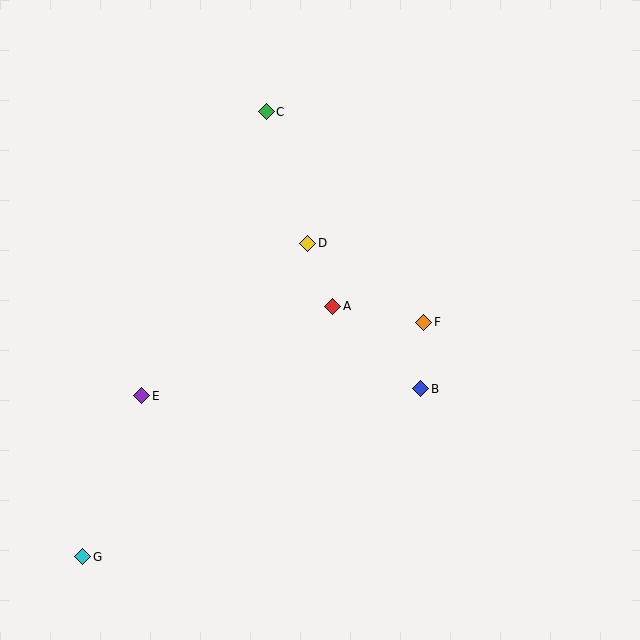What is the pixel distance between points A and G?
The distance between A and G is 354 pixels.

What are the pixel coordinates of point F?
Point F is at (424, 322).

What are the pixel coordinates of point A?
Point A is at (333, 306).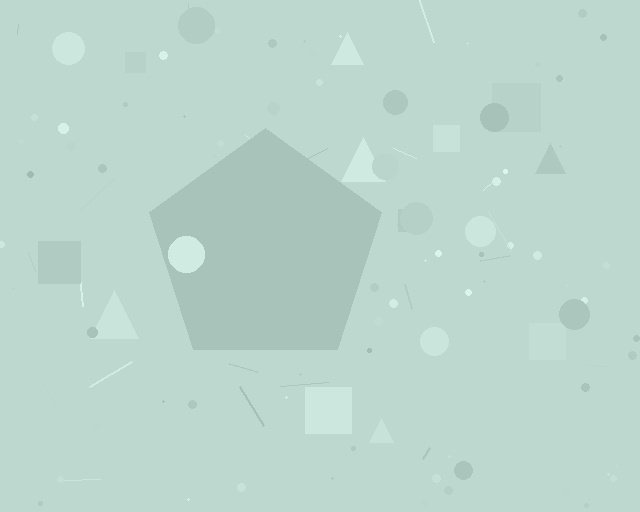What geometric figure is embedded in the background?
A pentagon is embedded in the background.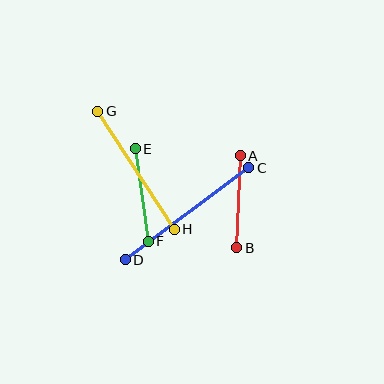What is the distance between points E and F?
The distance is approximately 94 pixels.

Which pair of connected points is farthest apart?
Points C and D are farthest apart.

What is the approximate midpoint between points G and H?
The midpoint is at approximately (136, 170) pixels.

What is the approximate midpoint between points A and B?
The midpoint is at approximately (238, 202) pixels.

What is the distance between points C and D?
The distance is approximately 154 pixels.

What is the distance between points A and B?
The distance is approximately 92 pixels.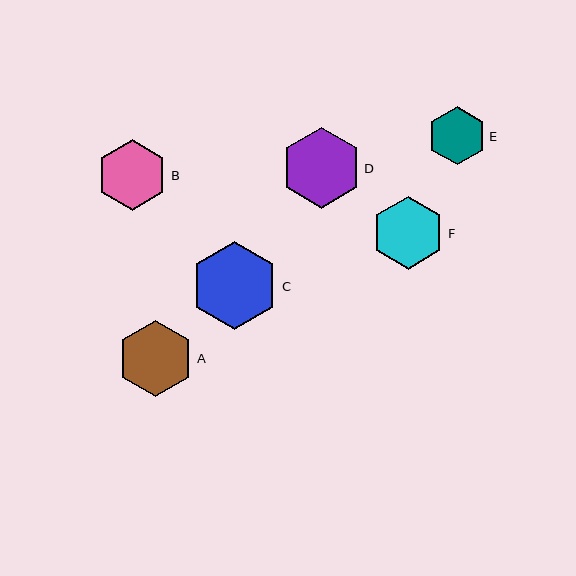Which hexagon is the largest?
Hexagon C is the largest with a size of approximately 88 pixels.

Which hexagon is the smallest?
Hexagon E is the smallest with a size of approximately 58 pixels.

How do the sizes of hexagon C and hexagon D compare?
Hexagon C and hexagon D are approximately the same size.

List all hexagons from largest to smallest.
From largest to smallest: C, D, A, F, B, E.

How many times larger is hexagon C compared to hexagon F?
Hexagon C is approximately 1.2 times the size of hexagon F.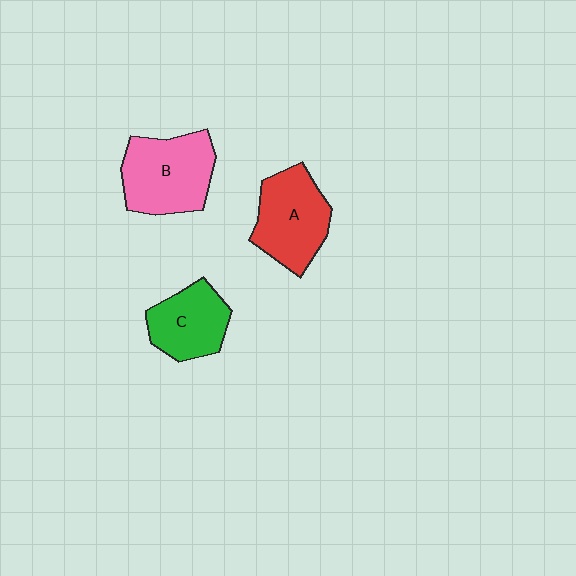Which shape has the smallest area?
Shape C (green).